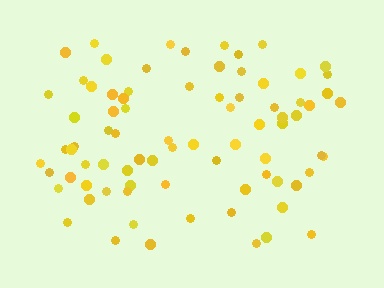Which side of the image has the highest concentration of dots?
The top.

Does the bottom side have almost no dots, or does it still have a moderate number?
Still a moderate number, just noticeably fewer than the top.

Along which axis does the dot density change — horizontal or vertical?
Vertical.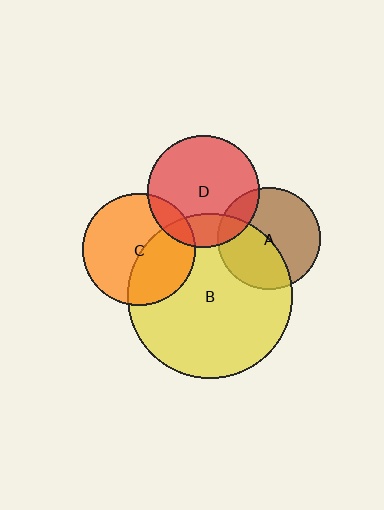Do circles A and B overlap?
Yes.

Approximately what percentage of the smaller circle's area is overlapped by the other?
Approximately 45%.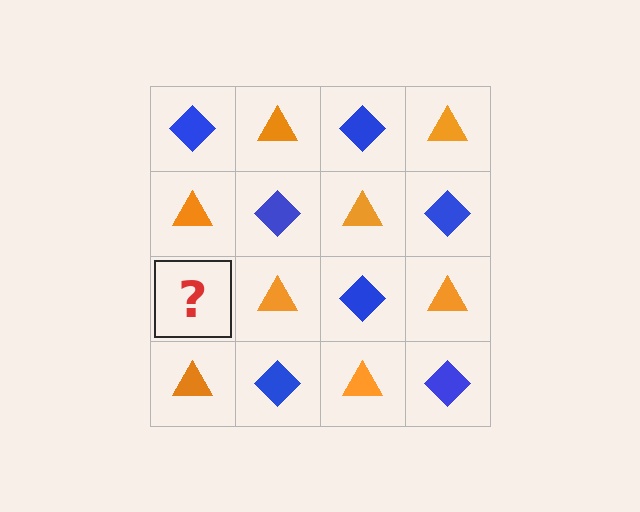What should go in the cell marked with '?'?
The missing cell should contain a blue diamond.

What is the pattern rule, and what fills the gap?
The rule is that it alternates blue diamond and orange triangle in a checkerboard pattern. The gap should be filled with a blue diamond.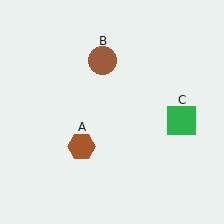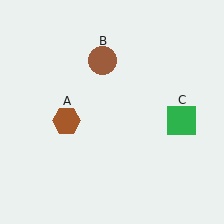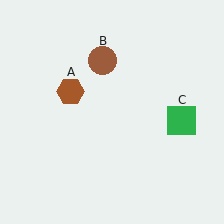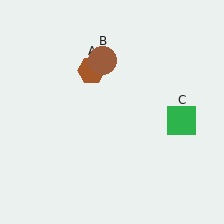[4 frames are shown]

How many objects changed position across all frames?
1 object changed position: brown hexagon (object A).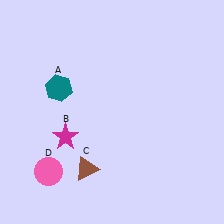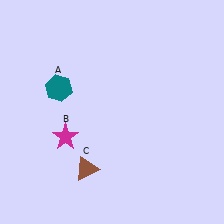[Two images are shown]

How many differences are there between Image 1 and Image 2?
There is 1 difference between the two images.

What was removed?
The pink circle (D) was removed in Image 2.